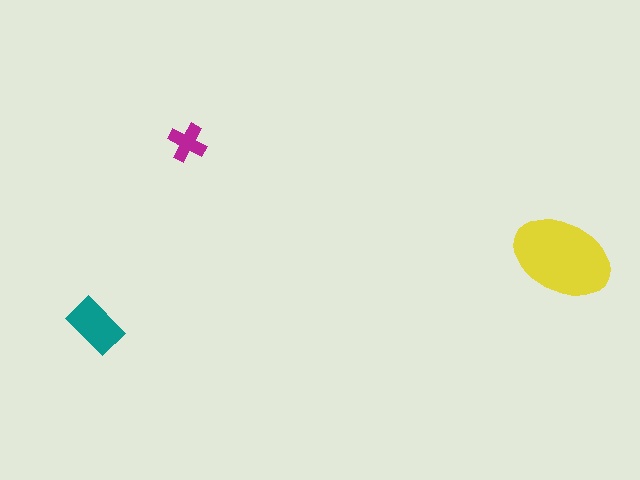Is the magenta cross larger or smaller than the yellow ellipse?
Smaller.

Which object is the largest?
The yellow ellipse.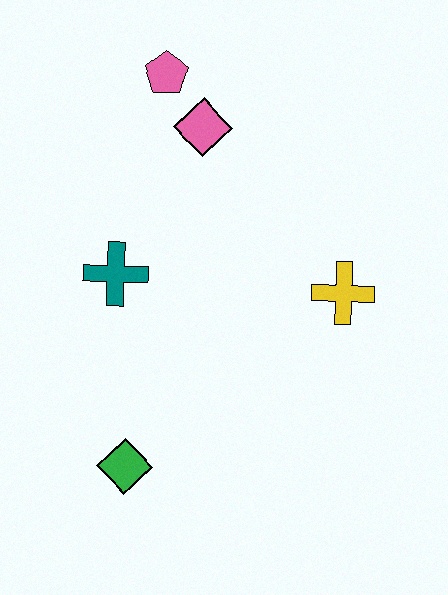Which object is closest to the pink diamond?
The pink pentagon is closest to the pink diamond.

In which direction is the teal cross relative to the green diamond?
The teal cross is above the green diamond.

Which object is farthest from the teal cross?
The yellow cross is farthest from the teal cross.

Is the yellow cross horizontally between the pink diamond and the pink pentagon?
No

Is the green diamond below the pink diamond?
Yes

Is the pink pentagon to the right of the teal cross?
Yes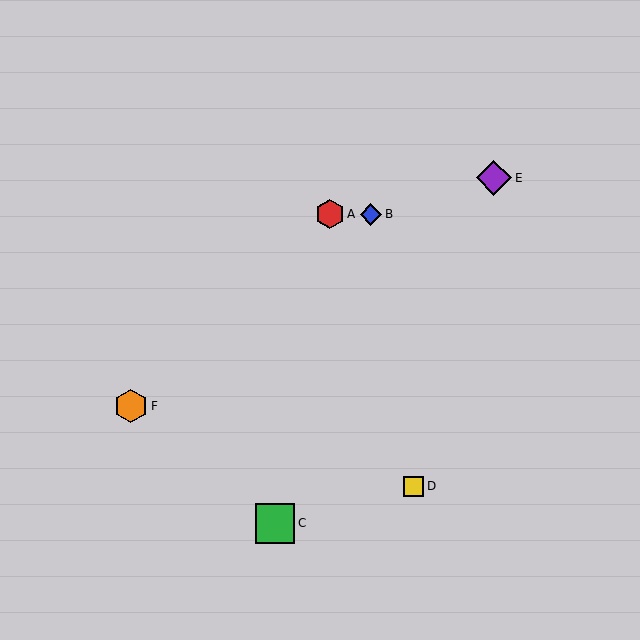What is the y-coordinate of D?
Object D is at y≈487.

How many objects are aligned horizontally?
2 objects (A, B) are aligned horizontally.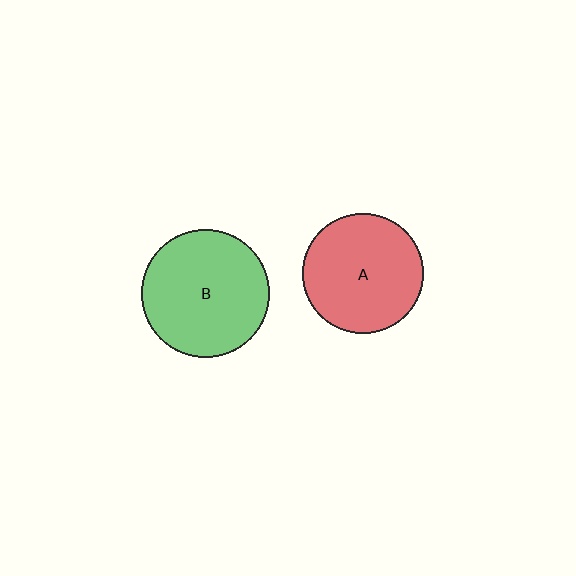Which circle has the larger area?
Circle B (green).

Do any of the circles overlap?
No, none of the circles overlap.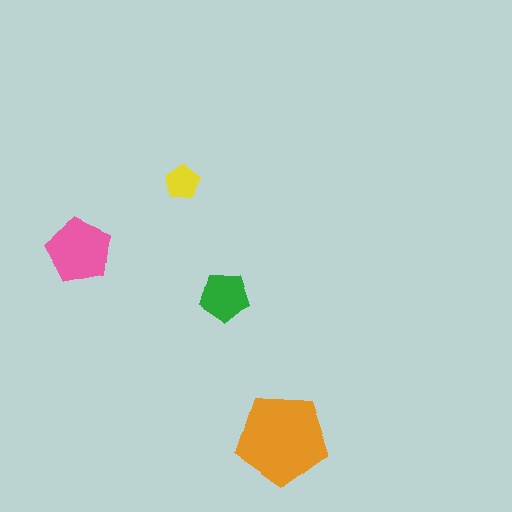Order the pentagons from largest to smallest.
the orange one, the pink one, the green one, the yellow one.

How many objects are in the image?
There are 4 objects in the image.